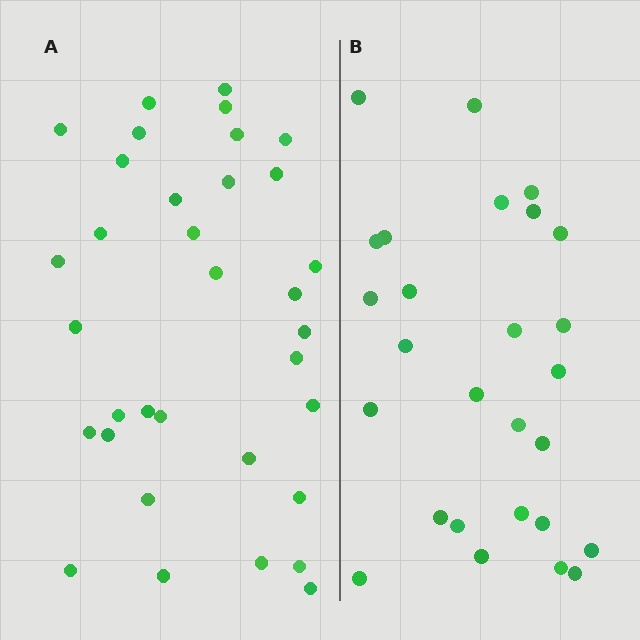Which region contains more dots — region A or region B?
Region A (the left region) has more dots.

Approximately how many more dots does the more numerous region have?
Region A has roughly 8 or so more dots than region B.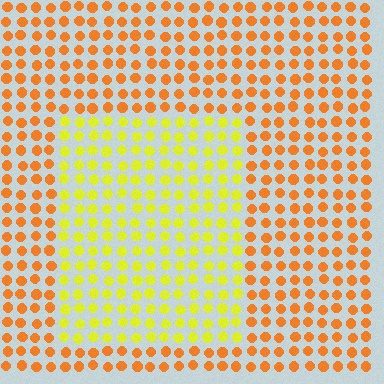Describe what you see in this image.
The image is filled with small orange elements in a uniform arrangement. A rectangle-shaped region is visible where the elements are tinted to a slightly different hue, forming a subtle color boundary.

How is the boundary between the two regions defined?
The boundary is defined purely by a slight shift in hue (about 40 degrees). Spacing, size, and orientation are identical on both sides.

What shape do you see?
I see a rectangle.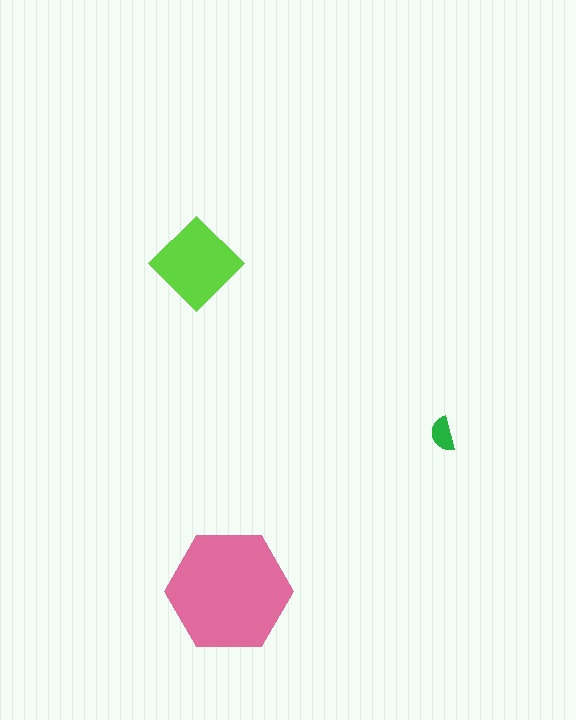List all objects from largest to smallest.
The pink hexagon, the lime diamond, the green semicircle.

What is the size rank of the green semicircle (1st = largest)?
3rd.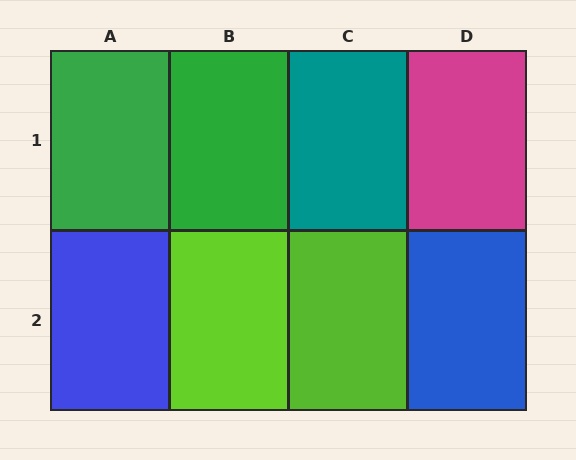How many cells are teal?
1 cell is teal.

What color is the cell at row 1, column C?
Teal.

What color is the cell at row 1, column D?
Magenta.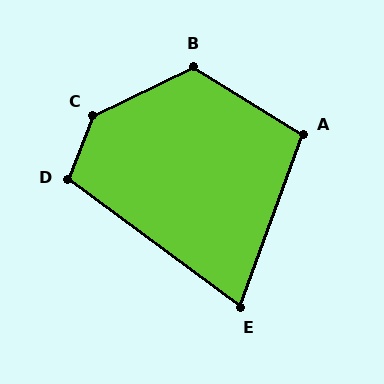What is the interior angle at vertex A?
Approximately 102 degrees (obtuse).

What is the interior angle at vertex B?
Approximately 122 degrees (obtuse).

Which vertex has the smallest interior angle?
E, at approximately 74 degrees.